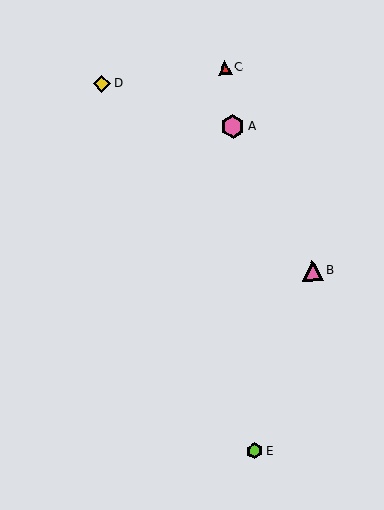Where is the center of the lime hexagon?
The center of the lime hexagon is at (255, 451).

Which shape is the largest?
The pink hexagon (labeled A) is the largest.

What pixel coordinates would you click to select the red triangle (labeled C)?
Click at (225, 68) to select the red triangle C.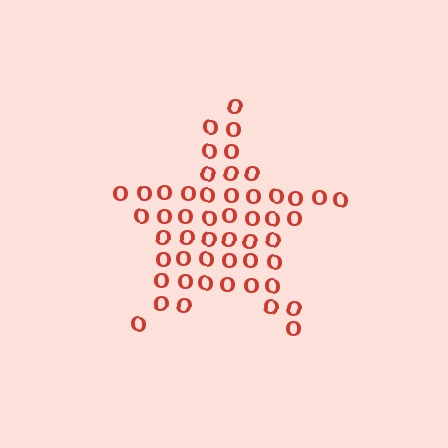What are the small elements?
The small elements are letter O's.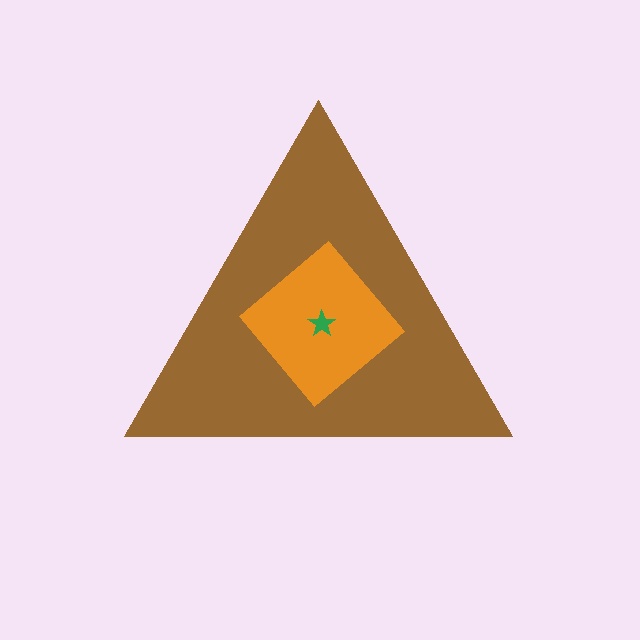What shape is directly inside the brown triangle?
The orange diamond.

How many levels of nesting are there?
3.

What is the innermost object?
The green star.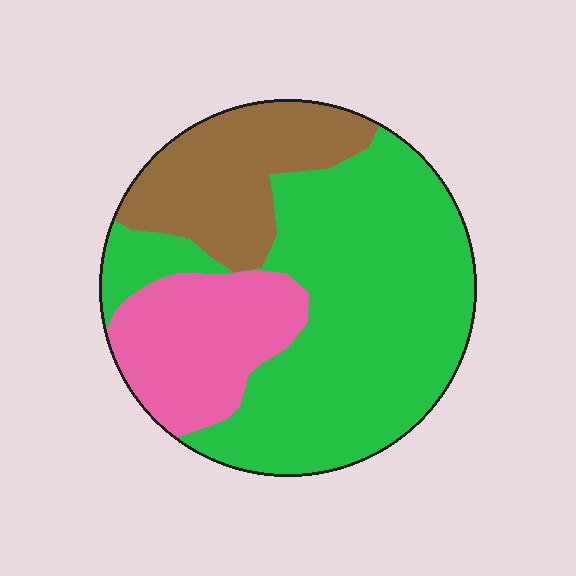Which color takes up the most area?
Green, at roughly 60%.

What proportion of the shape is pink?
Pink covers roughly 20% of the shape.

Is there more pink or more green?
Green.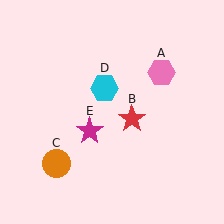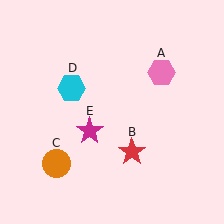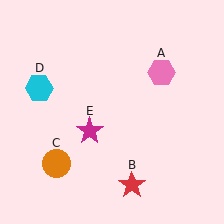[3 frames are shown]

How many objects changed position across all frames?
2 objects changed position: red star (object B), cyan hexagon (object D).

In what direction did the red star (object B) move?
The red star (object B) moved down.